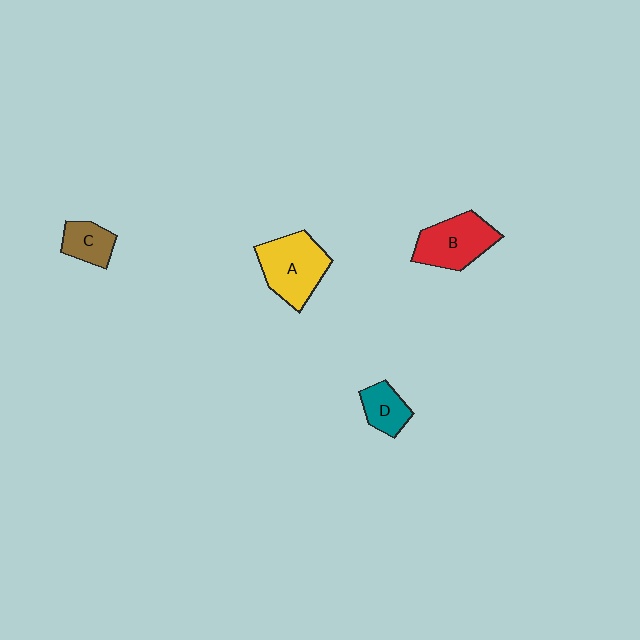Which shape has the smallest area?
Shape C (brown).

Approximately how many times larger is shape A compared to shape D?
Approximately 2.0 times.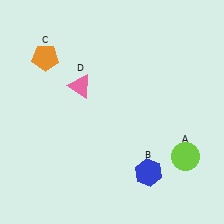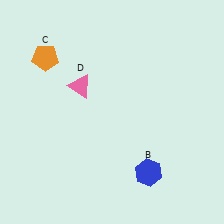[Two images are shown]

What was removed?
The lime circle (A) was removed in Image 2.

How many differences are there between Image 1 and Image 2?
There is 1 difference between the two images.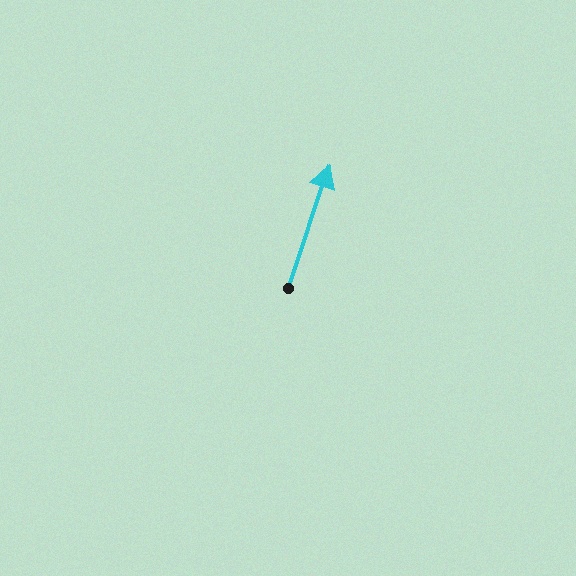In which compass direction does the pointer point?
North.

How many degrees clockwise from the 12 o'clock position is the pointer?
Approximately 19 degrees.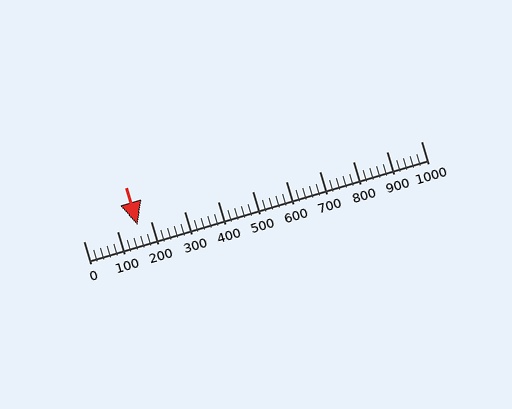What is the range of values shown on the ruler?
The ruler shows values from 0 to 1000.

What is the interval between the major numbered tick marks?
The major tick marks are spaced 100 units apart.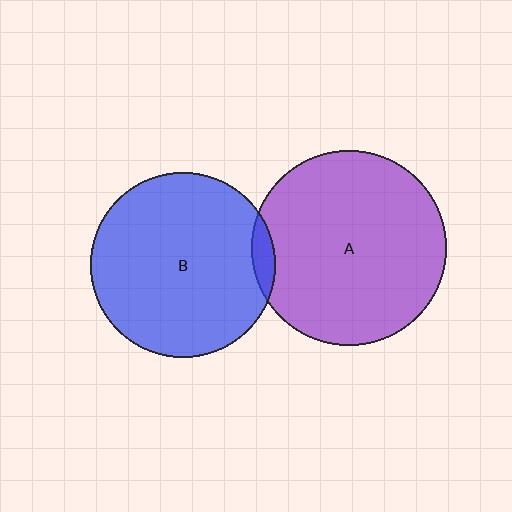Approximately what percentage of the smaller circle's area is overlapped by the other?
Approximately 5%.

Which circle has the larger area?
Circle A (purple).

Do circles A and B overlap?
Yes.